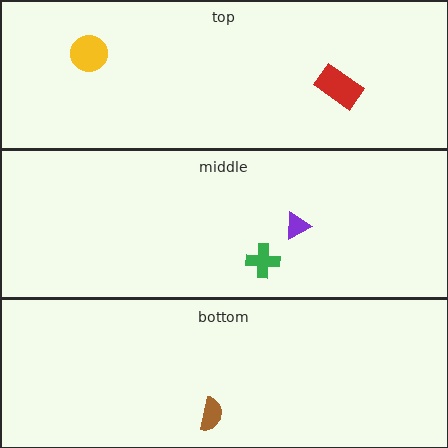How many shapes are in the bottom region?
1.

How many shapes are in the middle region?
2.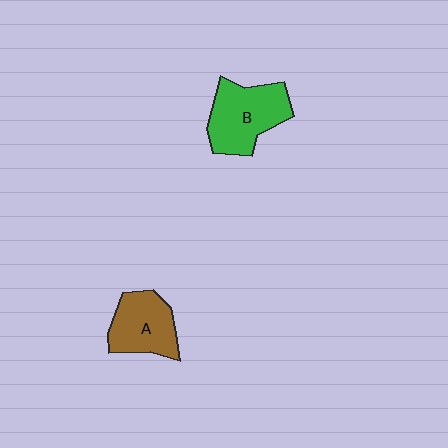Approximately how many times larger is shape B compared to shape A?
Approximately 1.2 times.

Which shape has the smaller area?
Shape A (brown).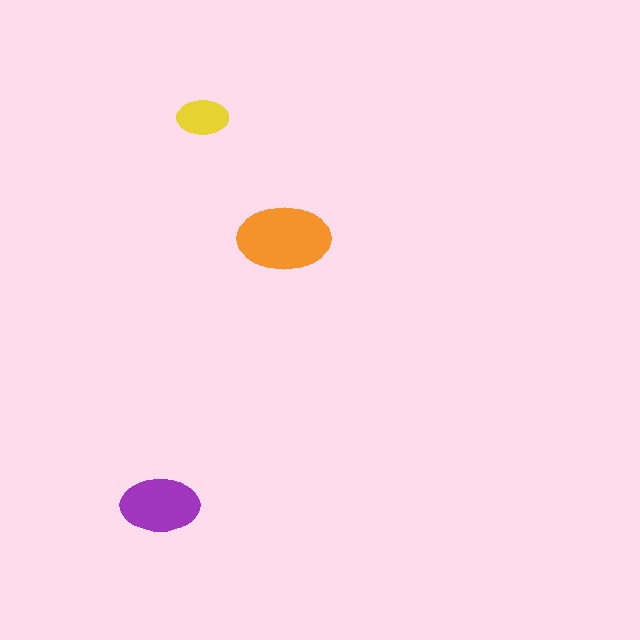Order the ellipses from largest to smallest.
the orange one, the purple one, the yellow one.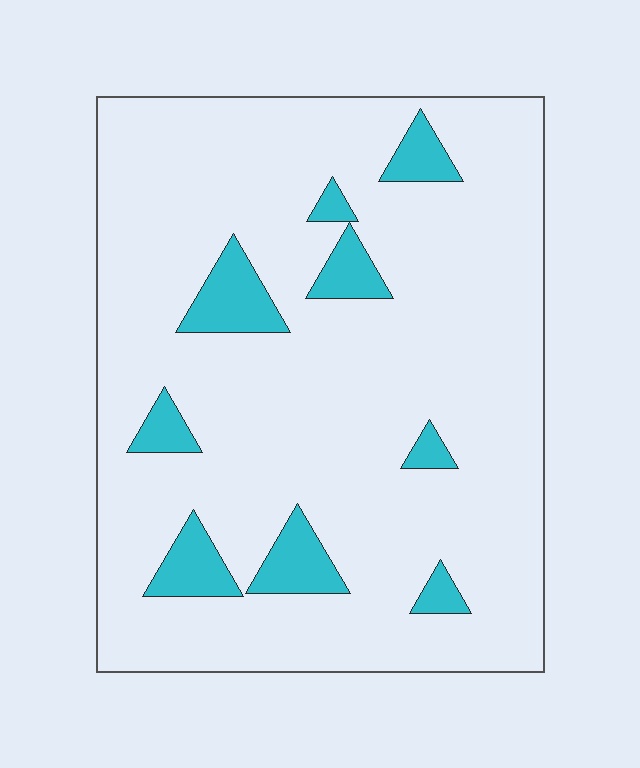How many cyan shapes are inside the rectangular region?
9.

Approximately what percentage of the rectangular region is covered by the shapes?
Approximately 10%.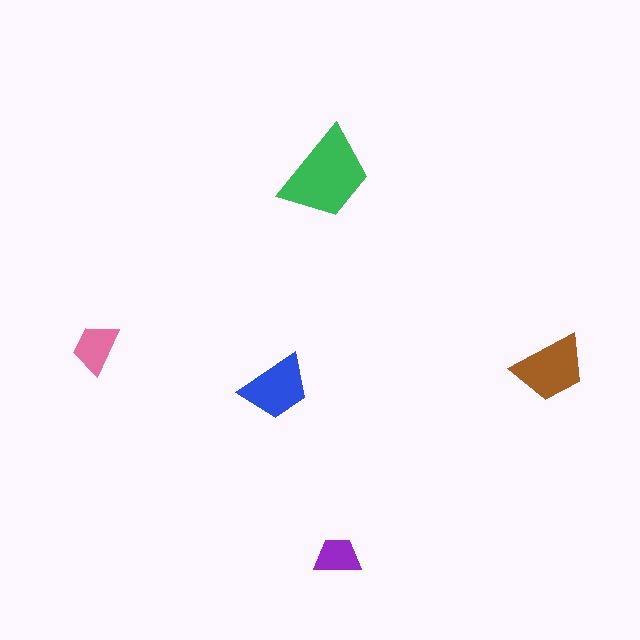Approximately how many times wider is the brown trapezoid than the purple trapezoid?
About 1.5 times wider.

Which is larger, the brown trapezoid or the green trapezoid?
The green one.